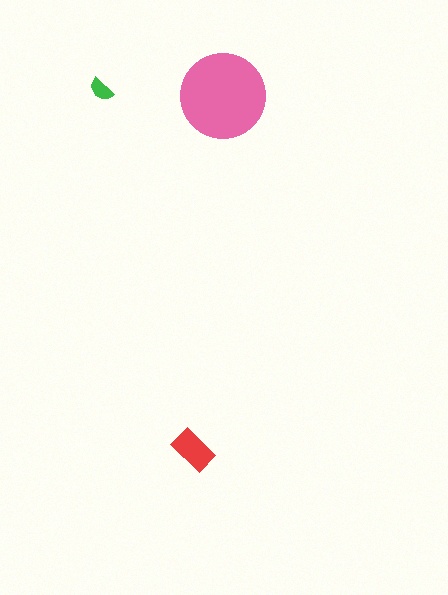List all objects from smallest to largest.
The green semicircle, the red rectangle, the pink circle.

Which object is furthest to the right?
The pink circle is rightmost.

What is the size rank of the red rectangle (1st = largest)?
2nd.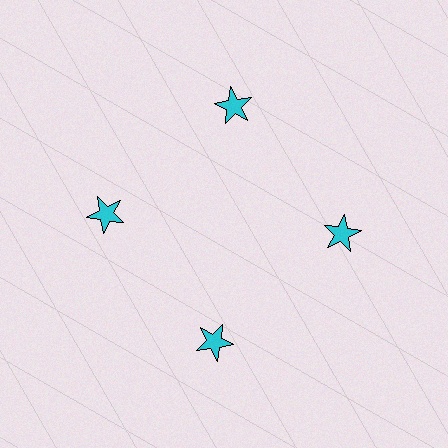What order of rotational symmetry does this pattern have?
This pattern has 4-fold rotational symmetry.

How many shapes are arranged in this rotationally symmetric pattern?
There are 4 shapes, arranged in 4 groups of 1.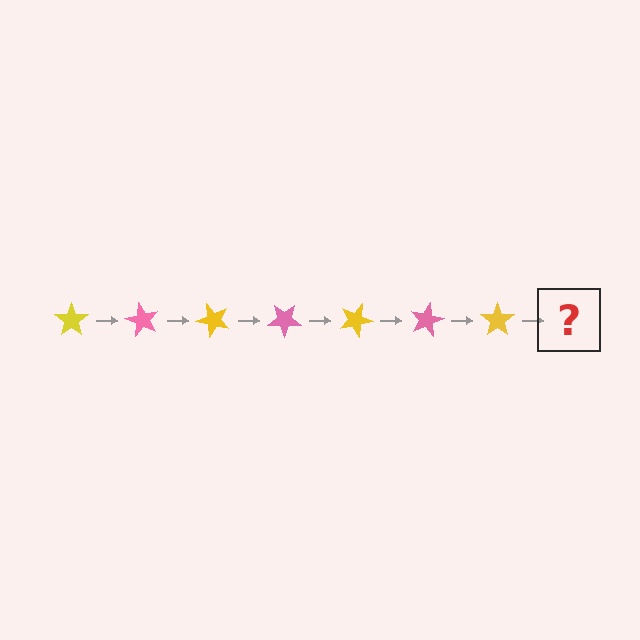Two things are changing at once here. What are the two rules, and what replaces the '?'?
The two rules are that it rotates 60 degrees each step and the color cycles through yellow and pink. The '?' should be a pink star, rotated 420 degrees from the start.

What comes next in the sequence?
The next element should be a pink star, rotated 420 degrees from the start.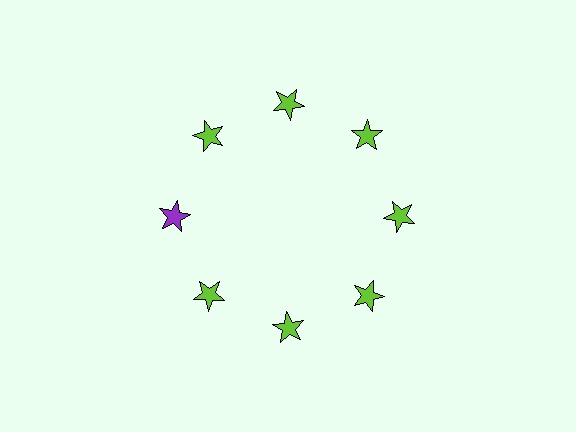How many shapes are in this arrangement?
There are 8 shapes arranged in a ring pattern.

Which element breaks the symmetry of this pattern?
The purple star at roughly the 9 o'clock position breaks the symmetry. All other shapes are lime stars.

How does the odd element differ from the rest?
It has a different color: purple instead of lime.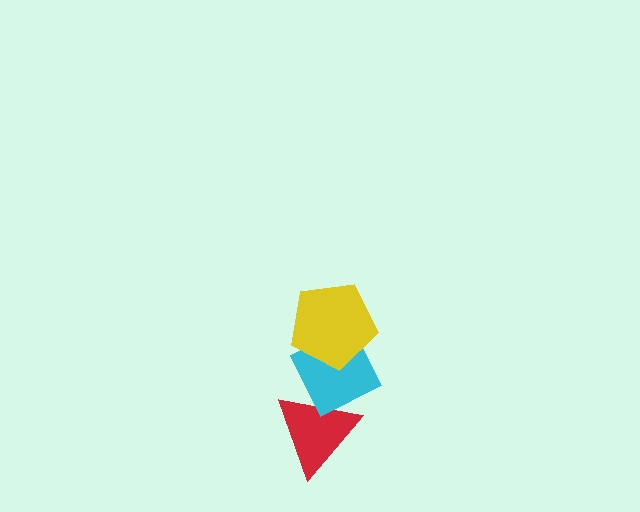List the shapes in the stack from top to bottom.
From top to bottom: the yellow pentagon, the cyan diamond, the red triangle.